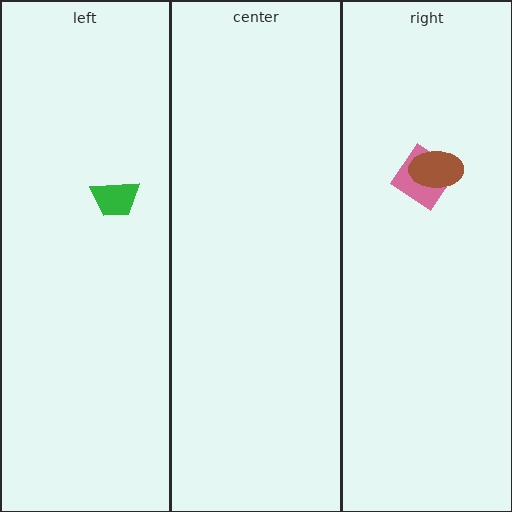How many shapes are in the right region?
2.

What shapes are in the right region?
The pink diamond, the brown ellipse.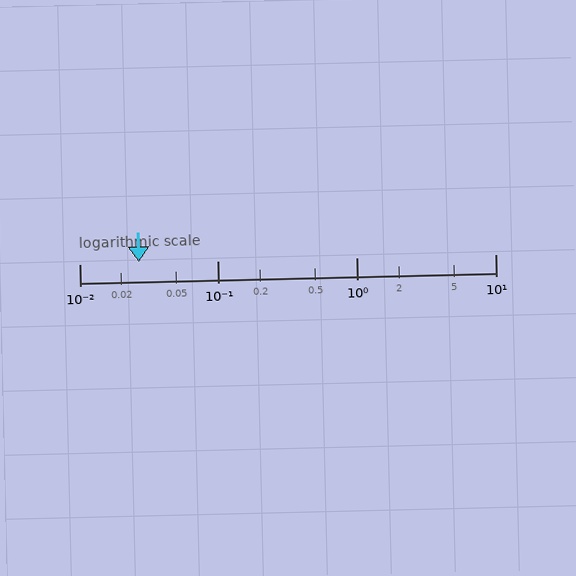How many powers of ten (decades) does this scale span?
The scale spans 3 decades, from 0.01 to 10.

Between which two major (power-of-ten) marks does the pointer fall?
The pointer is between 0.01 and 0.1.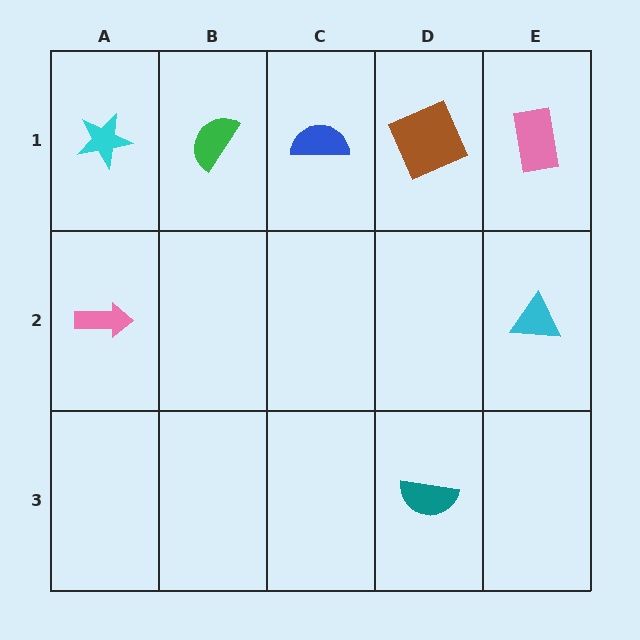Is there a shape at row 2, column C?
No, that cell is empty.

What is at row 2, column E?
A cyan triangle.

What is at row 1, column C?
A blue semicircle.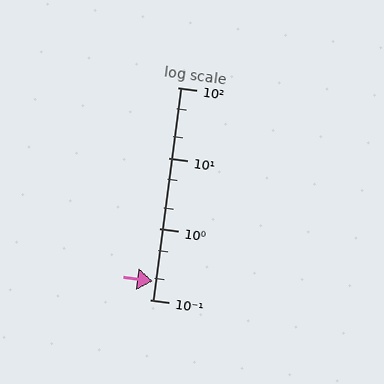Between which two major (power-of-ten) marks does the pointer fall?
The pointer is between 0.1 and 1.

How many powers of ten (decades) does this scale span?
The scale spans 3 decades, from 0.1 to 100.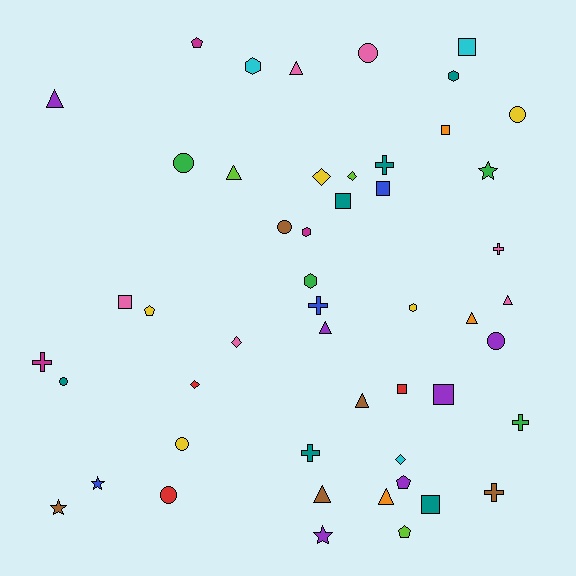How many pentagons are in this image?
There are 4 pentagons.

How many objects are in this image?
There are 50 objects.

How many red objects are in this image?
There are 3 red objects.